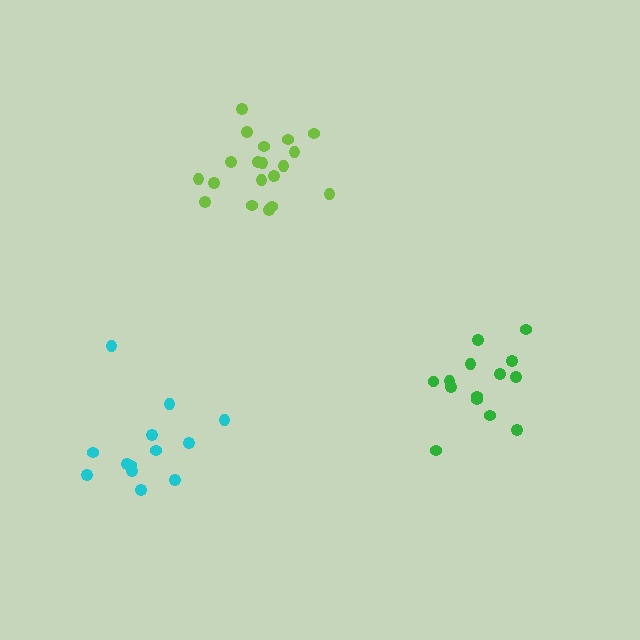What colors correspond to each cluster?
The clusters are colored: cyan, green, lime.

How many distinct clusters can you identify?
There are 3 distinct clusters.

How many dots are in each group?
Group 1: 13 dots, Group 2: 14 dots, Group 3: 19 dots (46 total).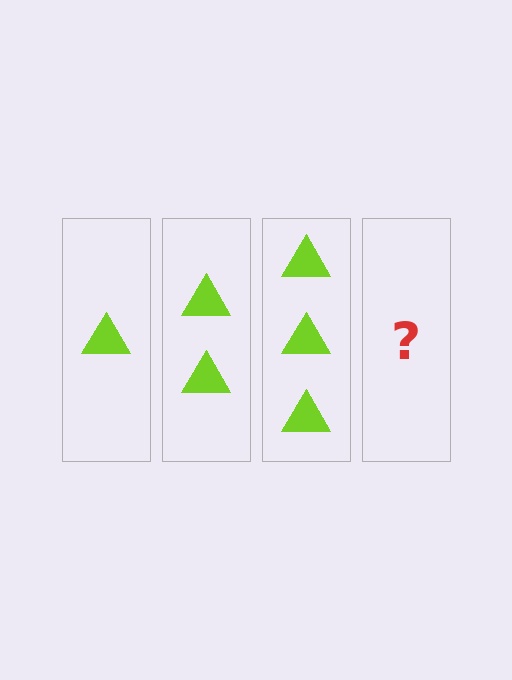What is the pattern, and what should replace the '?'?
The pattern is that each step adds one more triangle. The '?' should be 4 triangles.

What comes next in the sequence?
The next element should be 4 triangles.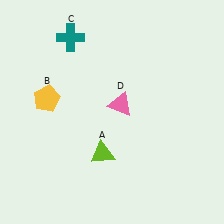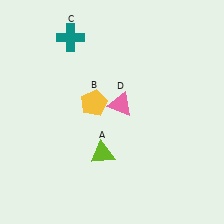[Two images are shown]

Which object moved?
The yellow pentagon (B) moved right.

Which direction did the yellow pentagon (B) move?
The yellow pentagon (B) moved right.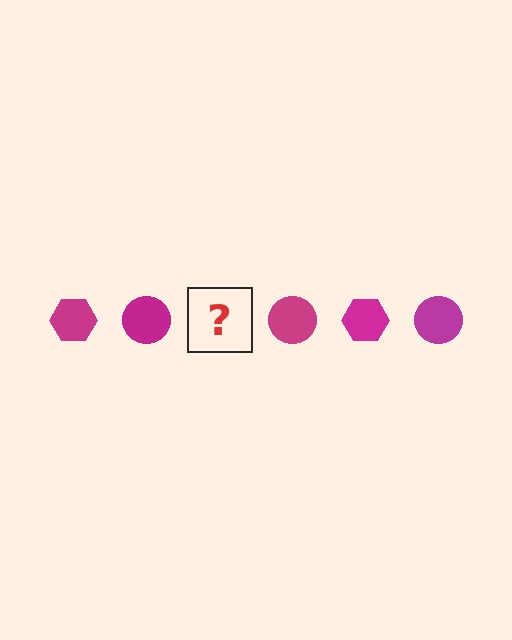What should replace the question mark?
The question mark should be replaced with a magenta hexagon.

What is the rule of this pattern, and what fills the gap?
The rule is that the pattern cycles through hexagon, circle shapes in magenta. The gap should be filled with a magenta hexagon.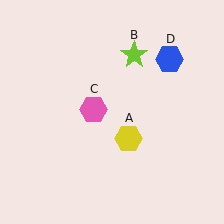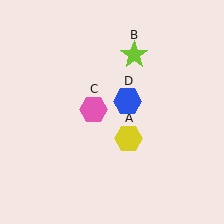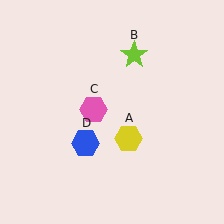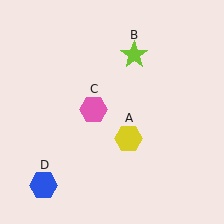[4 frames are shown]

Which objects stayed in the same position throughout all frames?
Yellow hexagon (object A) and lime star (object B) and pink hexagon (object C) remained stationary.